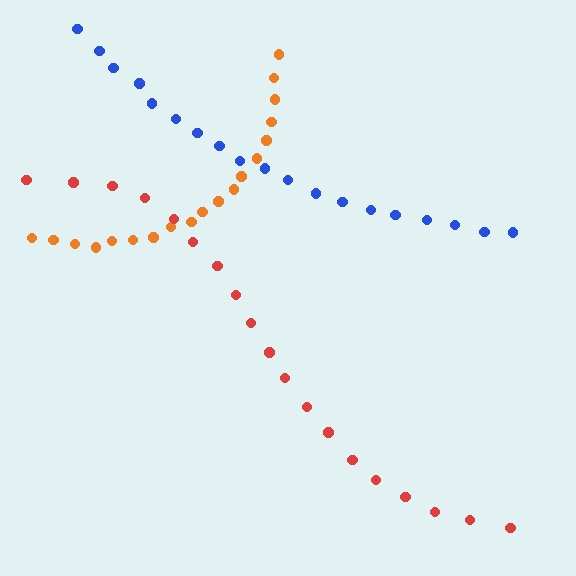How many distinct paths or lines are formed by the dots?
There are 3 distinct paths.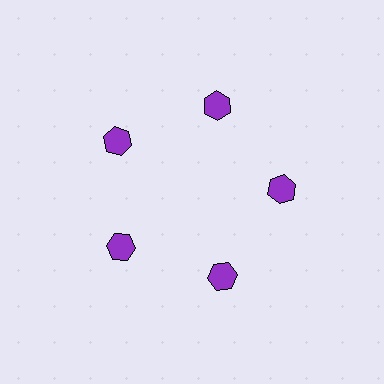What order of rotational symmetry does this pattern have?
This pattern has 5-fold rotational symmetry.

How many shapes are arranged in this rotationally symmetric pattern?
There are 5 shapes, arranged in 5 groups of 1.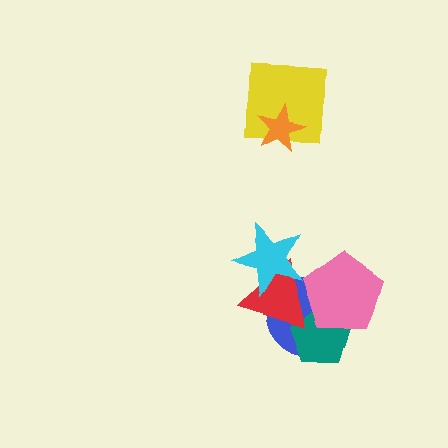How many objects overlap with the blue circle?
4 objects overlap with the blue circle.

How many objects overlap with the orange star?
1 object overlaps with the orange star.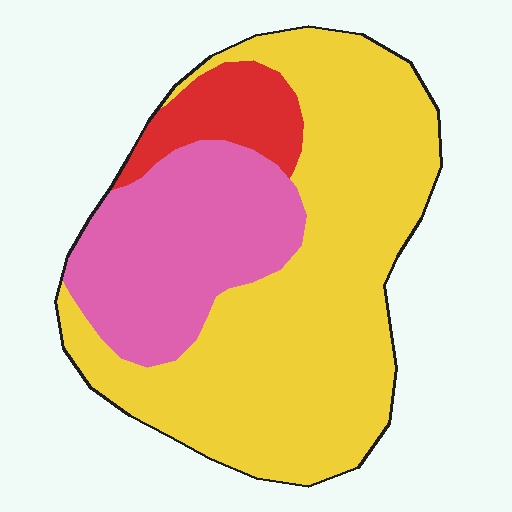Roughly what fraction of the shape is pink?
Pink takes up between a sixth and a third of the shape.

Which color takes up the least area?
Red, at roughly 10%.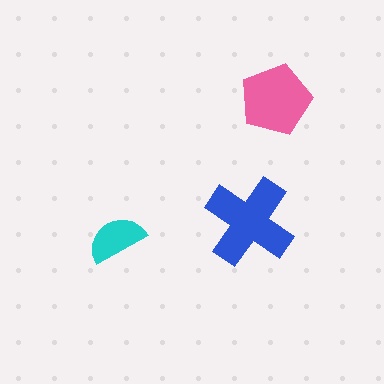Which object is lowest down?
The cyan semicircle is bottommost.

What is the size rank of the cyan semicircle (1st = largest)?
3rd.